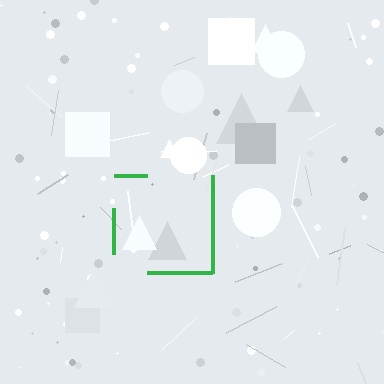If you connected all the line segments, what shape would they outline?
They would outline a square.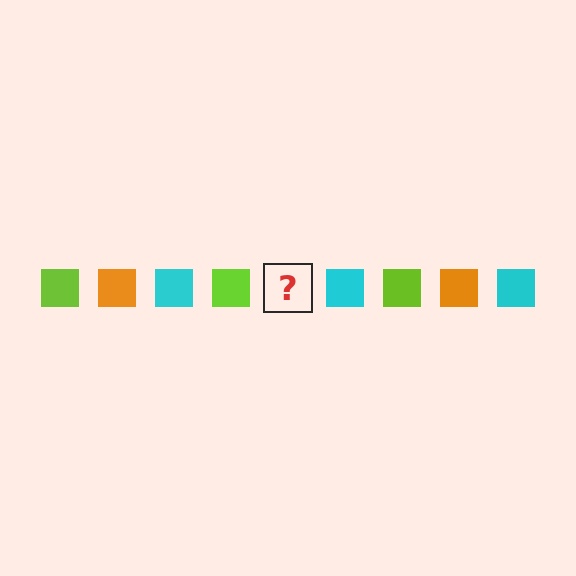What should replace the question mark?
The question mark should be replaced with an orange square.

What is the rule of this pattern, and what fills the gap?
The rule is that the pattern cycles through lime, orange, cyan squares. The gap should be filled with an orange square.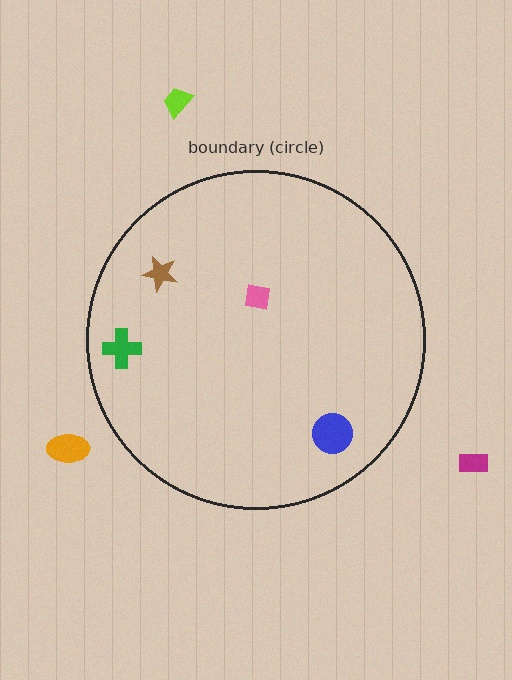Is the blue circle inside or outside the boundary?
Inside.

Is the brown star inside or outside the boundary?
Inside.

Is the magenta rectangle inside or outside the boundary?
Outside.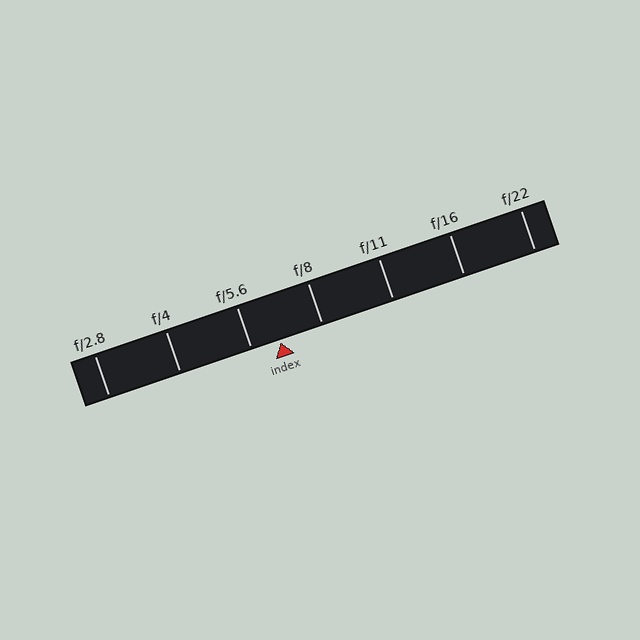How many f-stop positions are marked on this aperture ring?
There are 7 f-stop positions marked.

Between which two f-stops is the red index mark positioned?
The index mark is between f/5.6 and f/8.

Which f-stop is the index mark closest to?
The index mark is closest to f/5.6.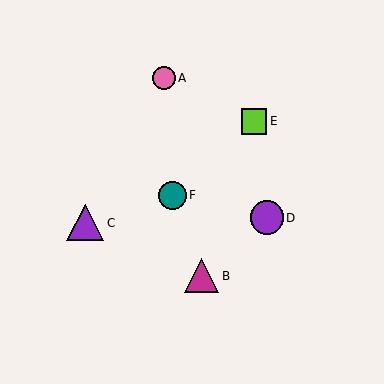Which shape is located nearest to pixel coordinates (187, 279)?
The magenta triangle (labeled B) at (202, 276) is nearest to that location.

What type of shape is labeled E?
Shape E is a lime square.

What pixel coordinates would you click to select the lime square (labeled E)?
Click at (254, 121) to select the lime square E.